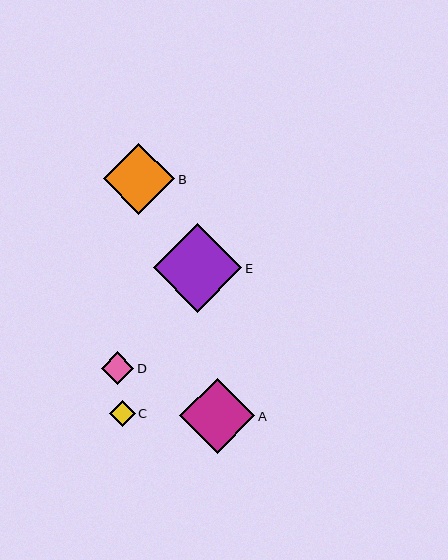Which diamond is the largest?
Diamond E is the largest with a size of approximately 89 pixels.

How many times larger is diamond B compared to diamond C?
Diamond B is approximately 2.8 times the size of diamond C.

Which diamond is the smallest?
Diamond C is the smallest with a size of approximately 25 pixels.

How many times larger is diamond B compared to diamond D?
Diamond B is approximately 2.2 times the size of diamond D.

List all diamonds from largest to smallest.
From largest to smallest: E, A, B, D, C.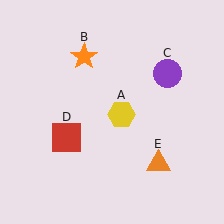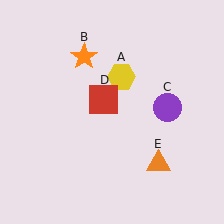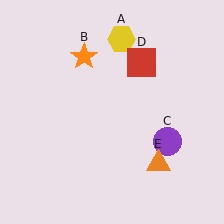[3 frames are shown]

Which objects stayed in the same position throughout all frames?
Orange star (object B) and orange triangle (object E) remained stationary.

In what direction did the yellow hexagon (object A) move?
The yellow hexagon (object A) moved up.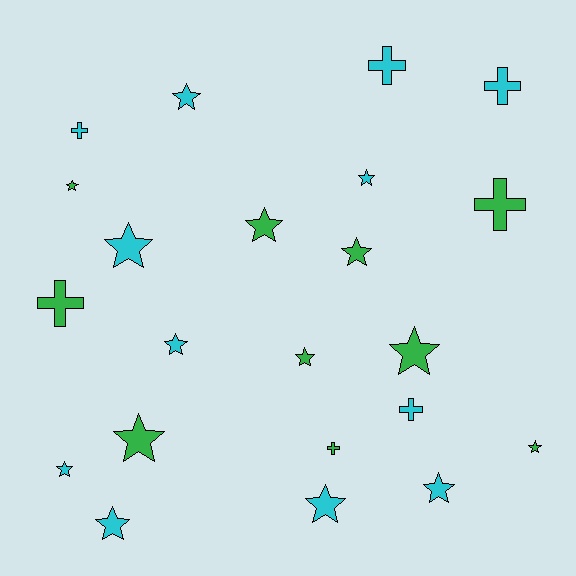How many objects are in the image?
There are 22 objects.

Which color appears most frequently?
Cyan, with 12 objects.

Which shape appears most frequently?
Star, with 15 objects.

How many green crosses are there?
There are 3 green crosses.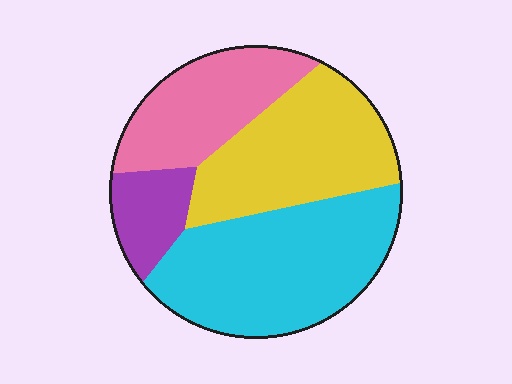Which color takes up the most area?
Cyan, at roughly 40%.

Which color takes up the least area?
Purple, at roughly 10%.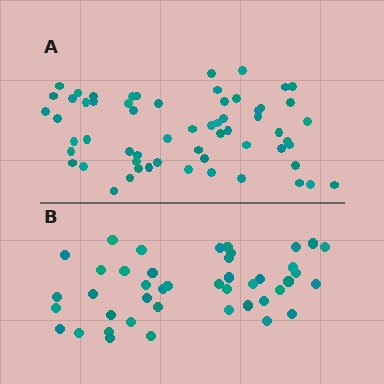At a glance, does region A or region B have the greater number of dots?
Region A (the top region) has more dots.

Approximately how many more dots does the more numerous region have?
Region A has approximately 15 more dots than region B.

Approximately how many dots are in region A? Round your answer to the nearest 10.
About 60 dots.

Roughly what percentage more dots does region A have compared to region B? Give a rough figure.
About 40% more.